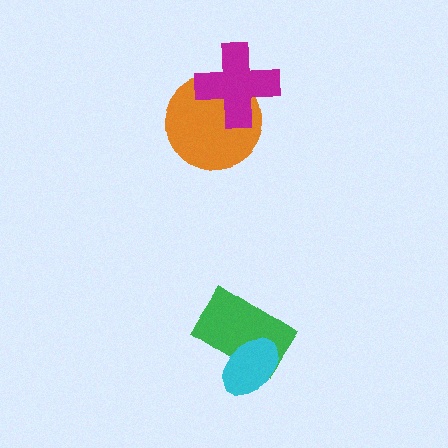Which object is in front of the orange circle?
The magenta cross is in front of the orange circle.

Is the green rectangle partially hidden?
Yes, it is partially covered by another shape.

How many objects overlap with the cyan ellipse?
1 object overlaps with the cyan ellipse.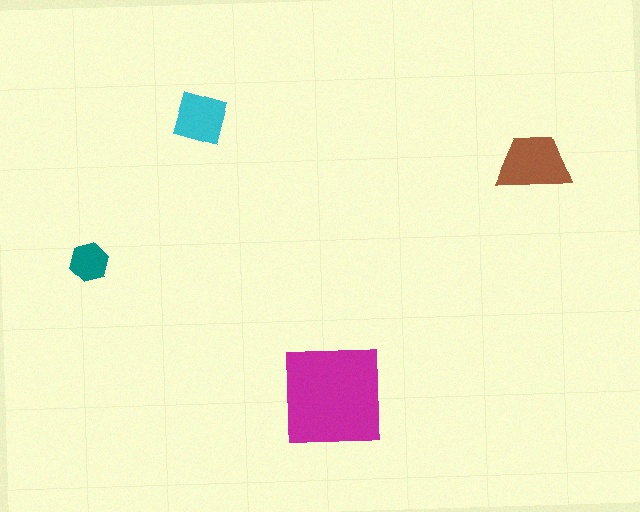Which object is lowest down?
The magenta square is bottommost.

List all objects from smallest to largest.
The teal hexagon, the cyan diamond, the brown trapezoid, the magenta square.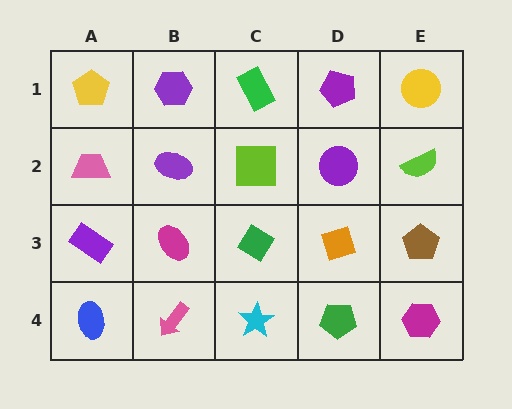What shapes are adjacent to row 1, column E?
A lime semicircle (row 2, column E), a purple pentagon (row 1, column D).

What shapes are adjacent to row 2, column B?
A purple hexagon (row 1, column B), a magenta ellipse (row 3, column B), a pink trapezoid (row 2, column A), a lime square (row 2, column C).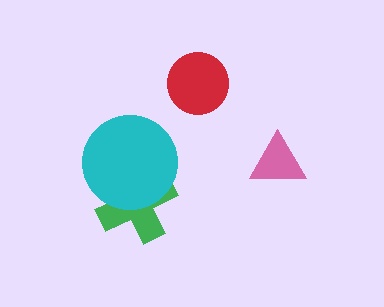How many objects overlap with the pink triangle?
0 objects overlap with the pink triangle.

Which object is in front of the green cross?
The cyan circle is in front of the green cross.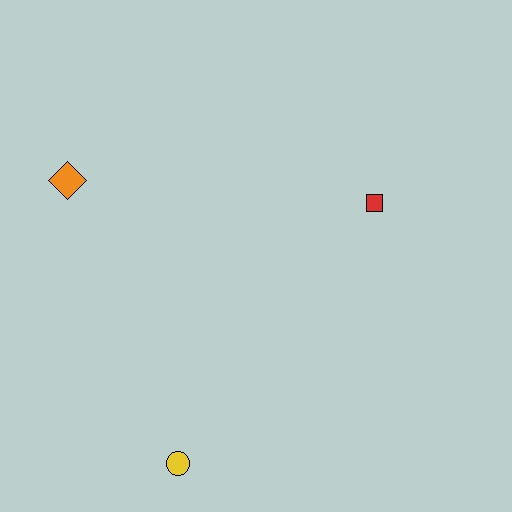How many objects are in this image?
There are 3 objects.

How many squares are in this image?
There is 1 square.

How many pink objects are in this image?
There are no pink objects.